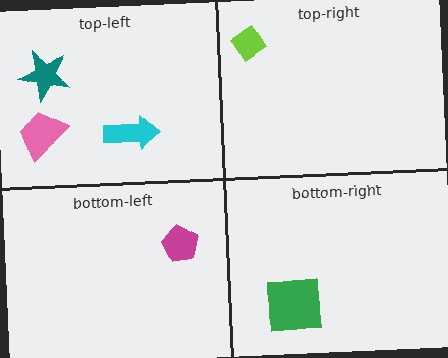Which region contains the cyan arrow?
The top-left region.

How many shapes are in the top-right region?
1.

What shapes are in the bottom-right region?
The green square.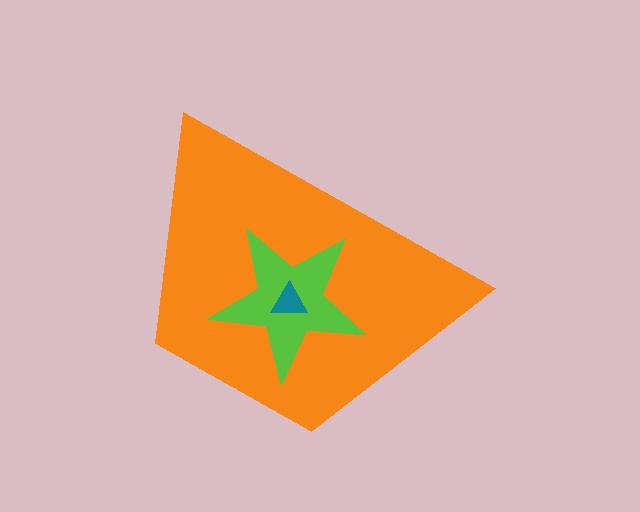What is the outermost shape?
The orange trapezoid.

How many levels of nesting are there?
3.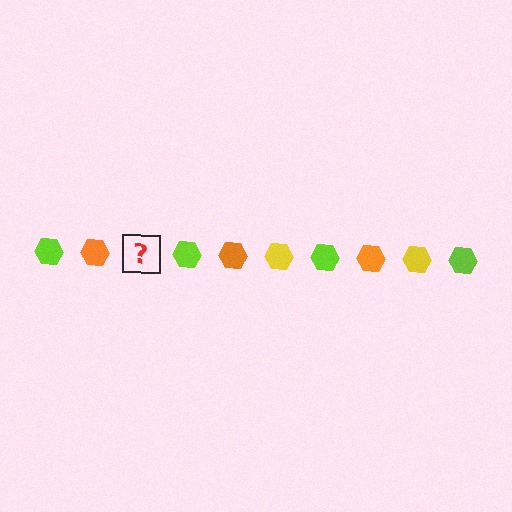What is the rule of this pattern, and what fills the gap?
The rule is that the pattern cycles through lime, orange, yellow hexagons. The gap should be filled with a yellow hexagon.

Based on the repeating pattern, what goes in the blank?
The blank should be a yellow hexagon.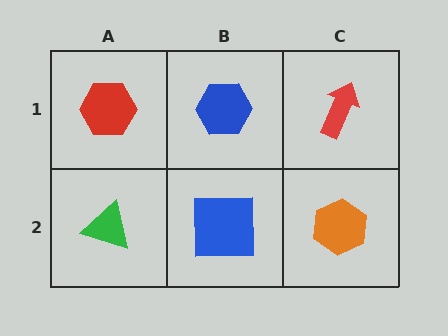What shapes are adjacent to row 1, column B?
A blue square (row 2, column B), a red hexagon (row 1, column A), a red arrow (row 1, column C).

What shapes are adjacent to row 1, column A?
A green triangle (row 2, column A), a blue hexagon (row 1, column B).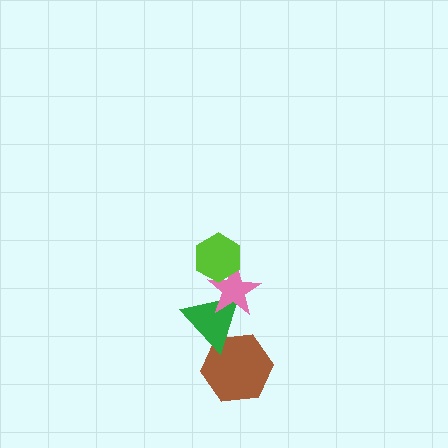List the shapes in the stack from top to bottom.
From top to bottom: the lime hexagon, the pink star, the green triangle, the brown hexagon.